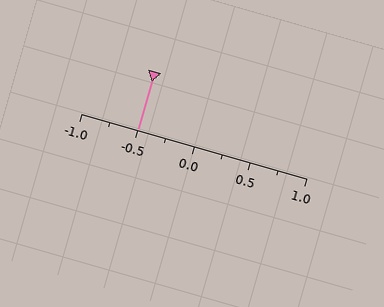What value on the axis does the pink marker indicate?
The marker indicates approximately -0.5.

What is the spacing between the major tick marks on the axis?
The major ticks are spaced 0.5 apart.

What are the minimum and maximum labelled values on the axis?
The axis runs from -1.0 to 1.0.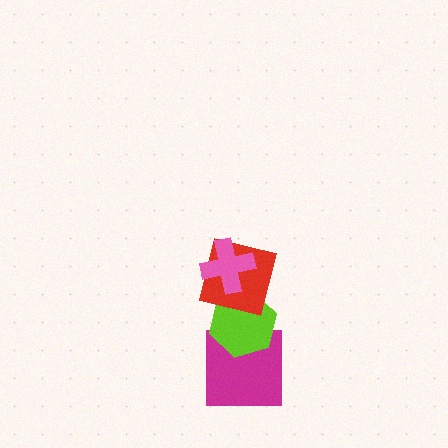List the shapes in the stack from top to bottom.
From top to bottom: the pink cross, the red square, the lime hexagon, the magenta square.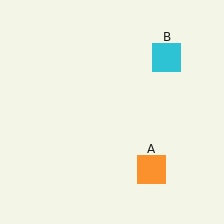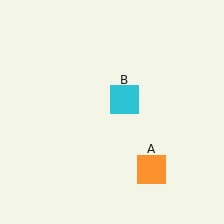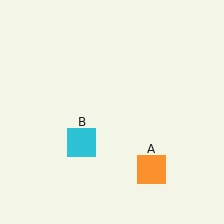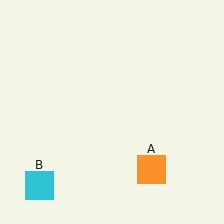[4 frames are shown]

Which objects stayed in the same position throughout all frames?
Orange square (object A) remained stationary.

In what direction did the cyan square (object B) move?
The cyan square (object B) moved down and to the left.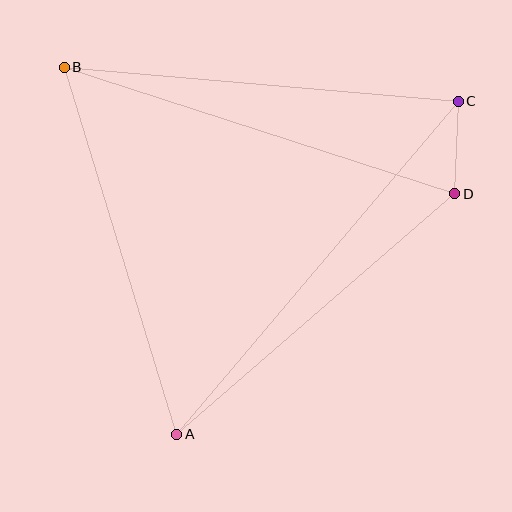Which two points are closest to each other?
Points C and D are closest to each other.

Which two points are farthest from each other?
Points A and C are farthest from each other.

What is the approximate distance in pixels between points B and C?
The distance between B and C is approximately 395 pixels.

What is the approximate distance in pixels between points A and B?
The distance between A and B is approximately 384 pixels.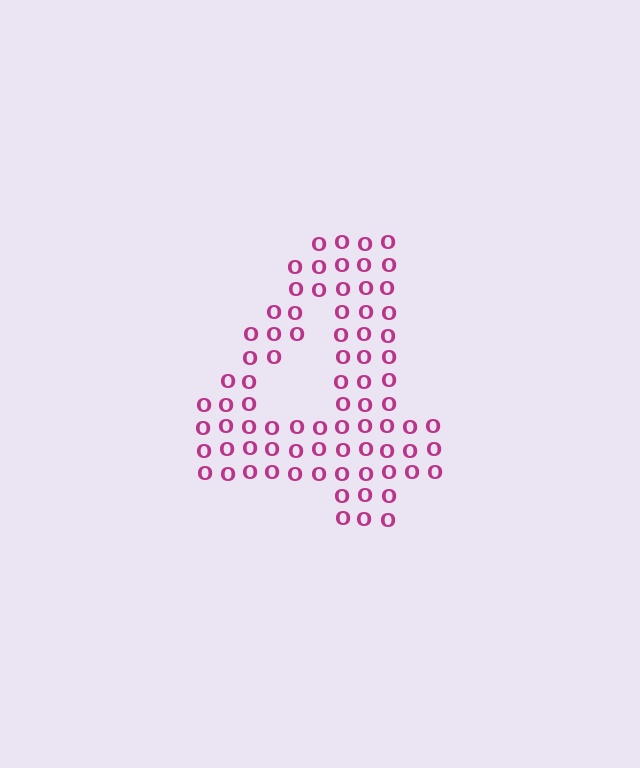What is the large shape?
The large shape is the digit 4.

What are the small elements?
The small elements are letter O's.